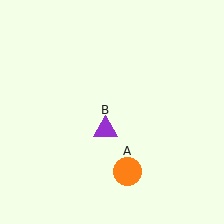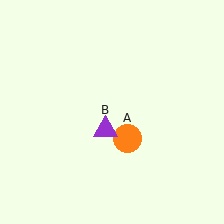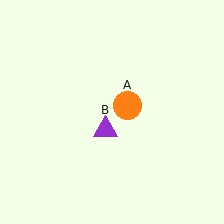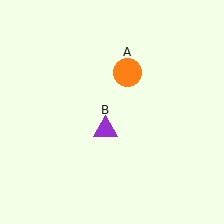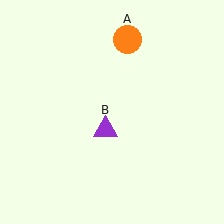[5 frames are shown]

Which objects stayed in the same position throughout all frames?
Purple triangle (object B) remained stationary.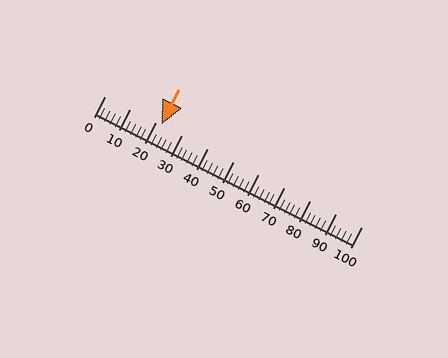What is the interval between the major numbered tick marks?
The major tick marks are spaced 10 units apart.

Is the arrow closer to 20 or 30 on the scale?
The arrow is closer to 20.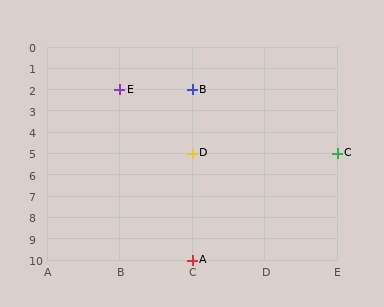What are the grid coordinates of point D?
Point D is at grid coordinates (C, 5).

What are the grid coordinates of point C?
Point C is at grid coordinates (E, 5).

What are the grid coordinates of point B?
Point B is at grid coordinates (C, 2).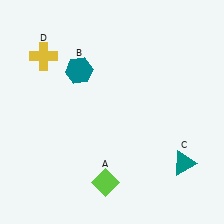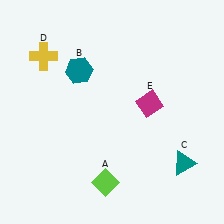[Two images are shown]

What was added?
A magenta diamond (E) was added in Image 2.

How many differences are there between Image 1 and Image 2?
There is 1 difference between the two images.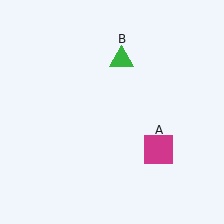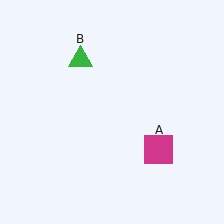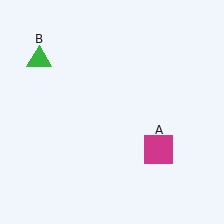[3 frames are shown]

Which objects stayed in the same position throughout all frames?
Magenta square (object A) remained stationary.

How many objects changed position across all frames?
1 object changed position: green triangle (object B).